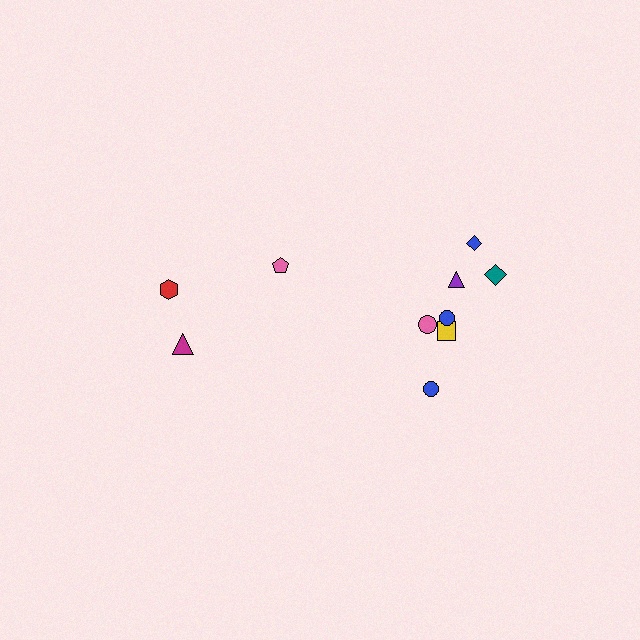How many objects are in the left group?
There are 3 objects.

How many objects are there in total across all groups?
There are 10 objects.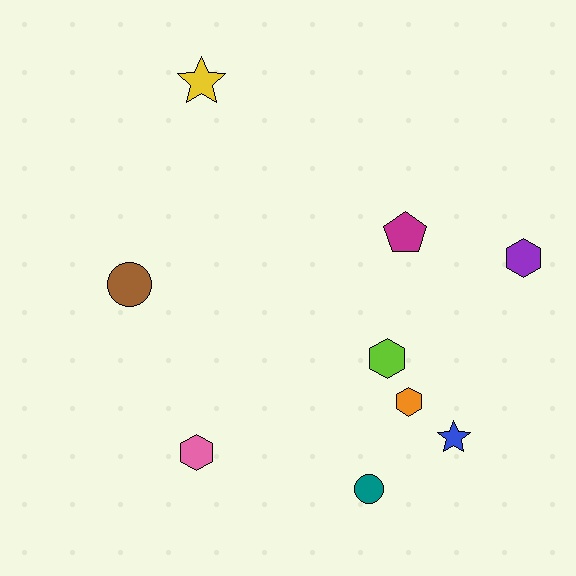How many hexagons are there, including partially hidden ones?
There are 4 hexagons.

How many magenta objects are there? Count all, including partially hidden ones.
There is 1 magenta object.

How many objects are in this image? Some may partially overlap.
There are 9 objects.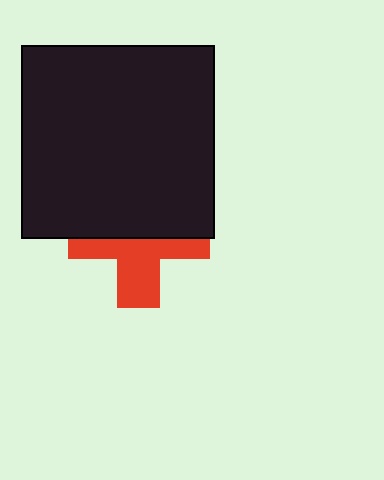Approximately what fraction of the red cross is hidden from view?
Roughly 53% of the red cross is hidden behind the black square.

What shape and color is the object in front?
The object in front is a black square.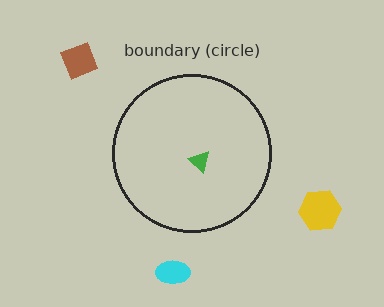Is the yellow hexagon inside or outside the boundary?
Outside.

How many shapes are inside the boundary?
1 inside, 3 outside.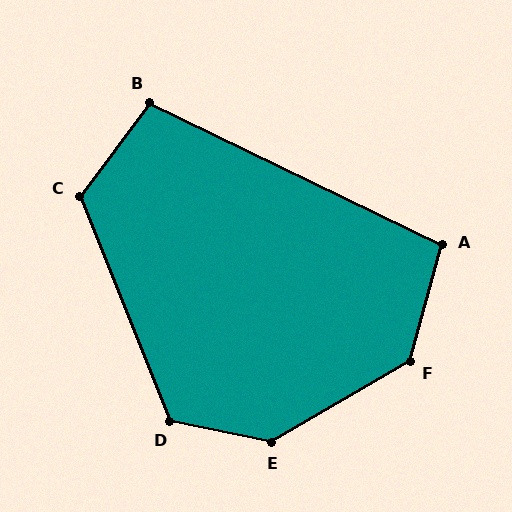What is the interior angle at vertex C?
Approximately 121 degrees (obtuse).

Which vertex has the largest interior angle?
E, at approximately 138 degrees.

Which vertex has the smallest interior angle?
A, at approximately 100 degrees.